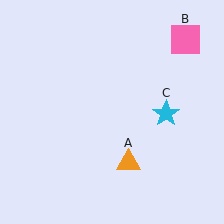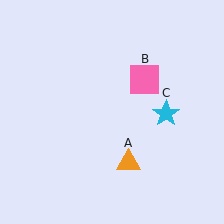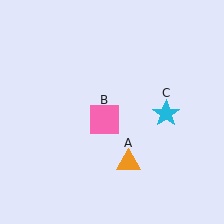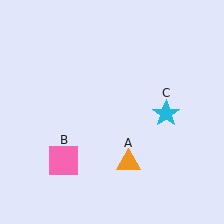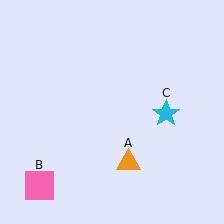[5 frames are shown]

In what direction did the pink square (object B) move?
The pink square (object B) moved down and to the left.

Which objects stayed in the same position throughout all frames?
Orange triangle (object A) and cyan star (object C) remained stationary.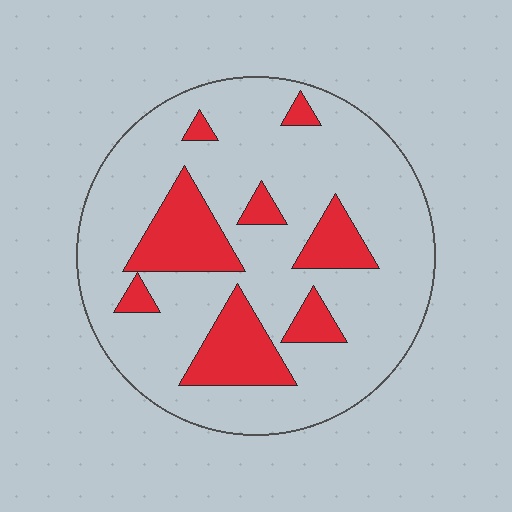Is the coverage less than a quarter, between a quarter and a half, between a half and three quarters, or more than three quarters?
Less than a quarter.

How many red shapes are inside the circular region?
8.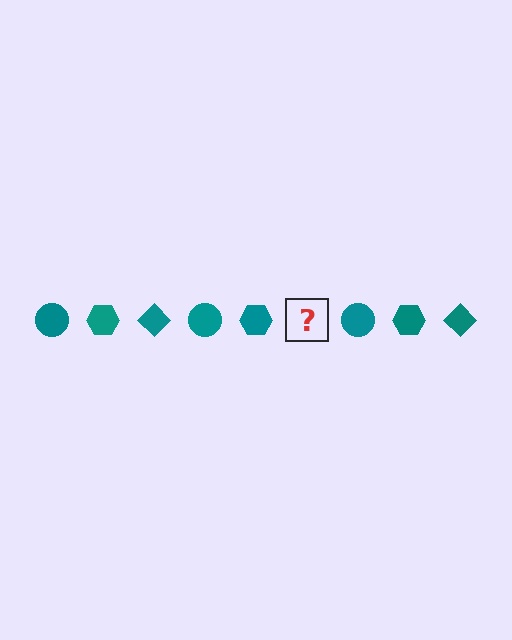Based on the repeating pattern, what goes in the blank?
The blank should be a teal diamond.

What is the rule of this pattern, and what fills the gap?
The rule is that the pattern cycles through circle, hexagon, diamond shapes in teal. The gap should be filled with a teal diamond.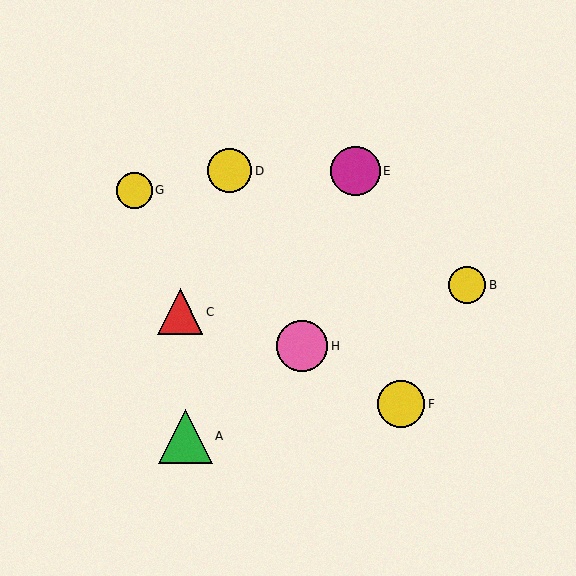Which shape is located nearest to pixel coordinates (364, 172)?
The magenta circle (labeled E) at (356, 171) is nearest to that location.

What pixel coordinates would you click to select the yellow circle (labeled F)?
Click at (401, 404) to select the yellow circle F.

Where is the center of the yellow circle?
The center of the yellow circle is at (134, 190).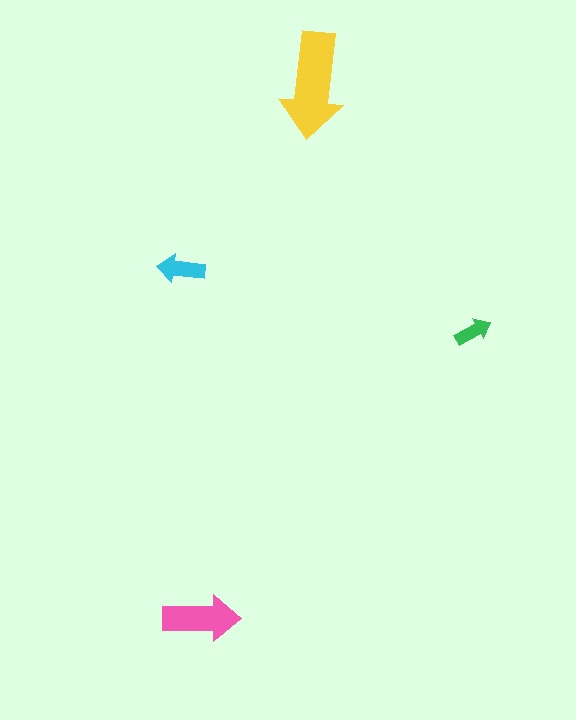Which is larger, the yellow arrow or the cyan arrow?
The yellow one.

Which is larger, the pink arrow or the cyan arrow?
The pink one.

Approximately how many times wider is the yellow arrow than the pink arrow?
About 1.5 times wider.